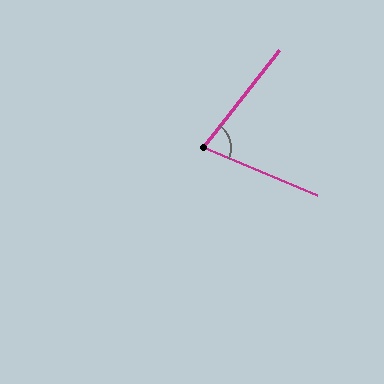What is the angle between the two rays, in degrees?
Approximately 75 degrees.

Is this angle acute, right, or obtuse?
It is acute.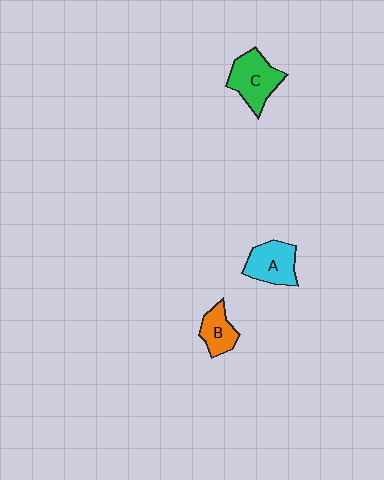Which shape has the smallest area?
Shape B (orange).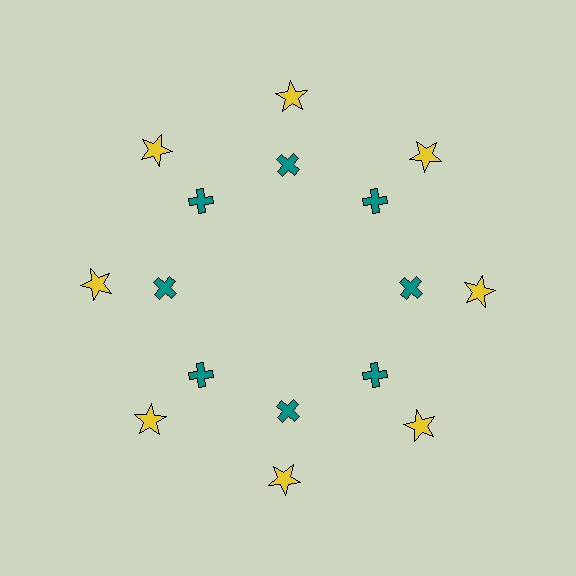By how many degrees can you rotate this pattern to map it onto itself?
The pattern maps onto itself every 45 degrees of rotation.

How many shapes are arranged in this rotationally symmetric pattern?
There are 16 shapes, arranged in 8 groups of 2.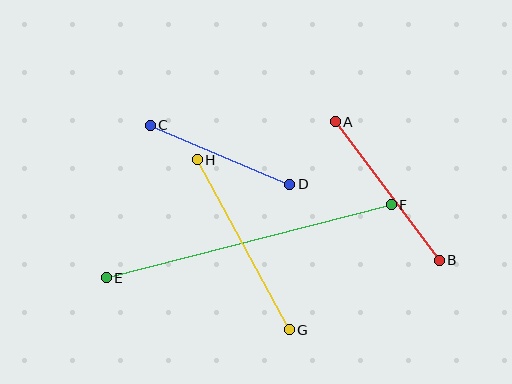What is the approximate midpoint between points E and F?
The midpoint is at approximately (249, 241) pixels.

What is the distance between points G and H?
The distance is approximately 193 pixels.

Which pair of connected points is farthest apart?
Points E and F are farthest apart.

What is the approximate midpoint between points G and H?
The midpoint is at approximately (243, 245) pixels.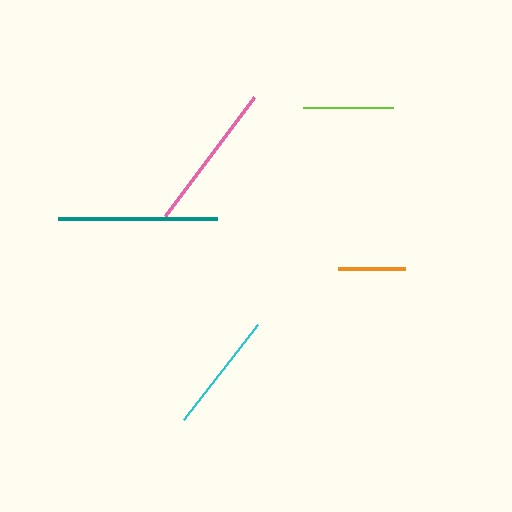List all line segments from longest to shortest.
From longest to shortest: teal, pink, cyan, lime, orange.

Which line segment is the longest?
The teal line is the longest at approximately 159 pixels.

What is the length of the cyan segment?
The cyan segment is approximately 121 pixels long.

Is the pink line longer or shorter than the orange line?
The pink line is longer than the orange line.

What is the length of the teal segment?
The teal segment is approximately 159 pixels long.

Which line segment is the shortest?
The orange line is the shortest at approximately 67 pixels.